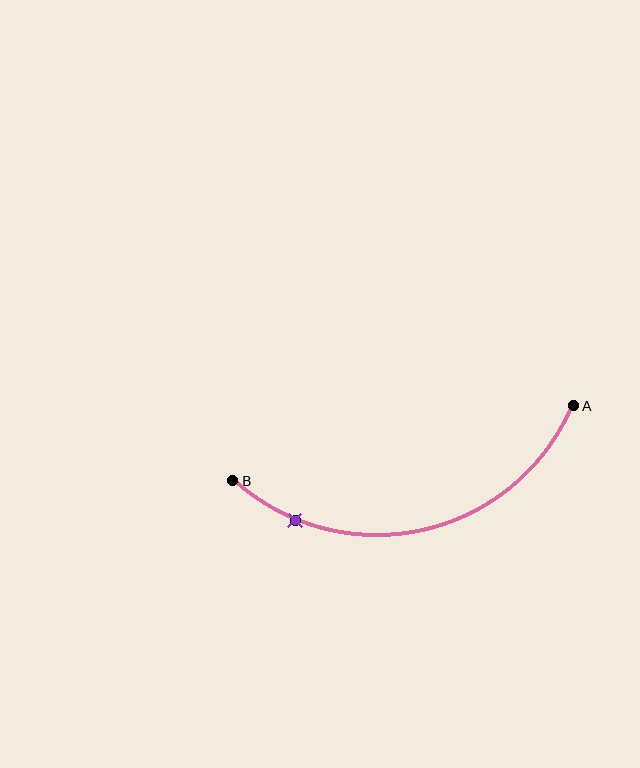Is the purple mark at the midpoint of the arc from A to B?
No. The purple mark lies on the arc but is closer to endpoint B. The arc midpoint would be at the point on the curve equidistant along the arc from both A and B.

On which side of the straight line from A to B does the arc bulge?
The arc bulges below the straight line connecting A and B.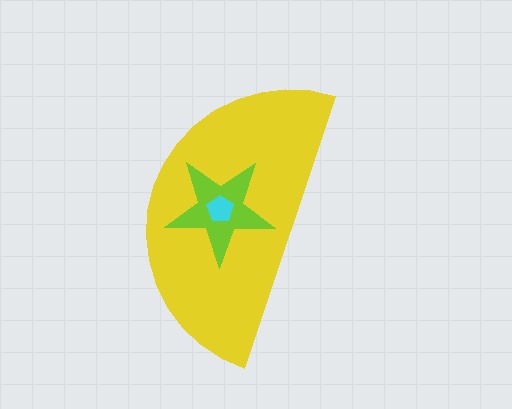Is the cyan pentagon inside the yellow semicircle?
Yes.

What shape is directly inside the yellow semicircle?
The lime star.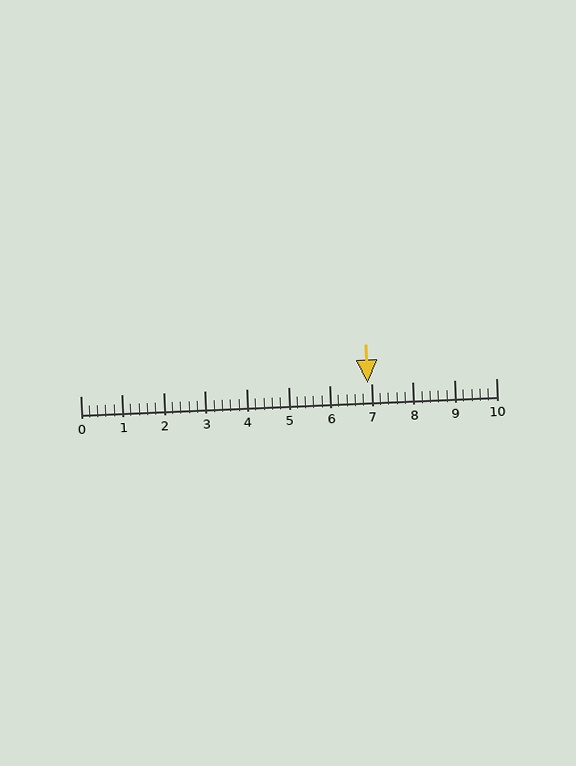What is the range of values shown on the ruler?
The ruler shows values from 0 to 10.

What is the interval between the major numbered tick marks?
The major tick marks are spaced 1 units apart.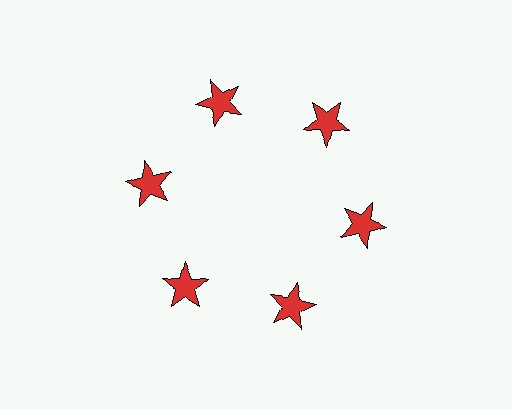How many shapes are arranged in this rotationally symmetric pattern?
There are 6 shapes, arranged in 6 groups of 1.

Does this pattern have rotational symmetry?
Yes, this pattern has 6-fold rotational symmetry. It looks the same after rotating 60 degrees around the center.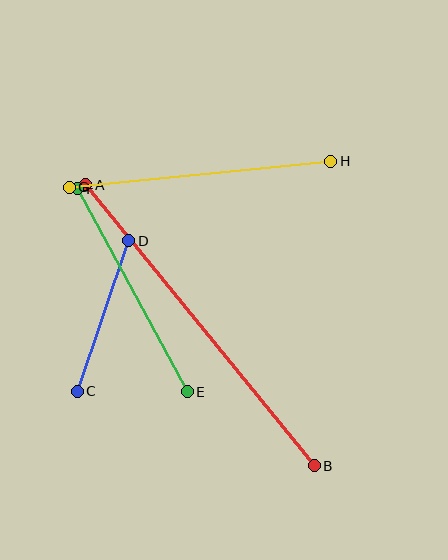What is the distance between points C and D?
The distance is approximately 159 pixels.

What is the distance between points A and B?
The distance is approximately 362 pixels.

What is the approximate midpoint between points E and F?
The midpoint is at approximately (132, 290) pixels.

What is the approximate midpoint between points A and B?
The midpoint is at approximately (200, 325) pixels.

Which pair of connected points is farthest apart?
Points A and B are farthest apart.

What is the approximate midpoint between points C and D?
The midpoint is at approximately (103, 316) pixels.